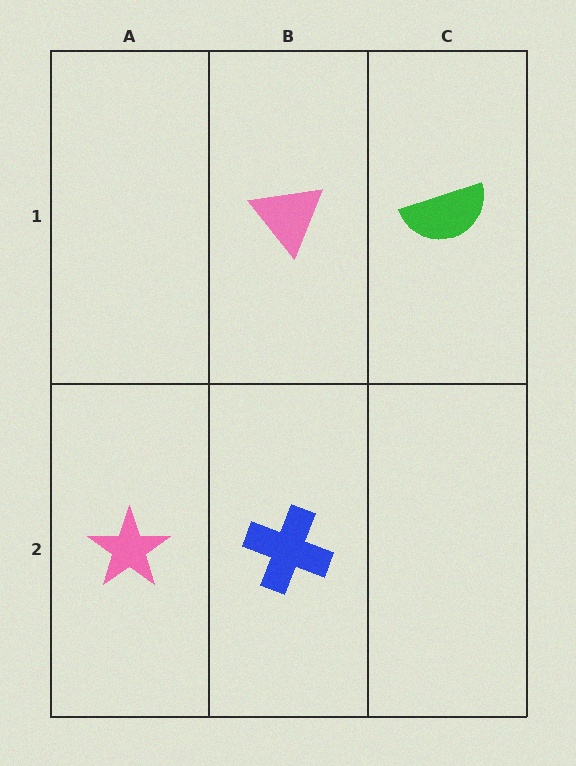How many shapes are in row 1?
2 shapes.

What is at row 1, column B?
A pink triangle.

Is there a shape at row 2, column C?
No, that cell is empty.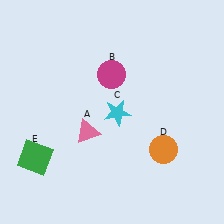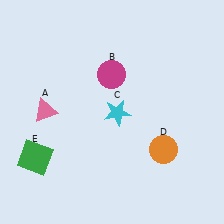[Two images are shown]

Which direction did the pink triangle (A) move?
The pink triangle (A) moved left.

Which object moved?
The pink triangle (A) moved left.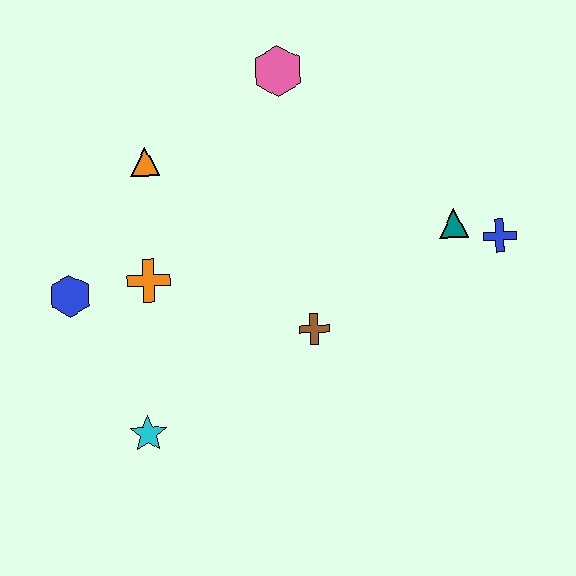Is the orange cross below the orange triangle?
Yes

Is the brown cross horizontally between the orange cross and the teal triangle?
Yes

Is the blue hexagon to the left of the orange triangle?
Yes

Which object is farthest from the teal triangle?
The blue hexagon is farthest from the teal triangle.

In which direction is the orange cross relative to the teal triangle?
The orange cross is to the left of the teal triangle.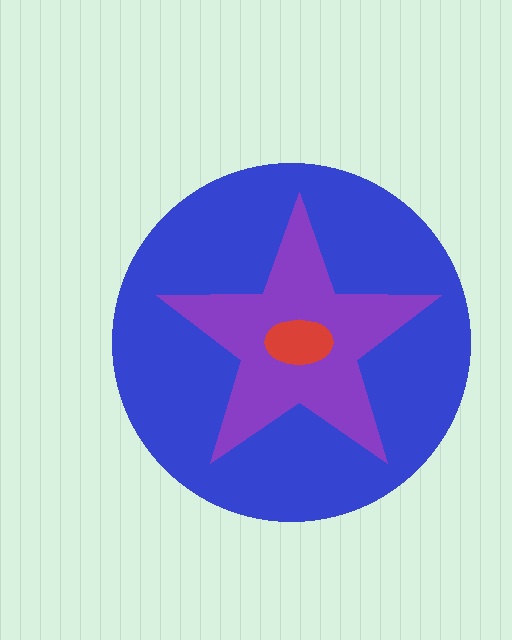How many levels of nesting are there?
3.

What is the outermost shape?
The blue circle.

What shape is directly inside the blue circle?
The purple star.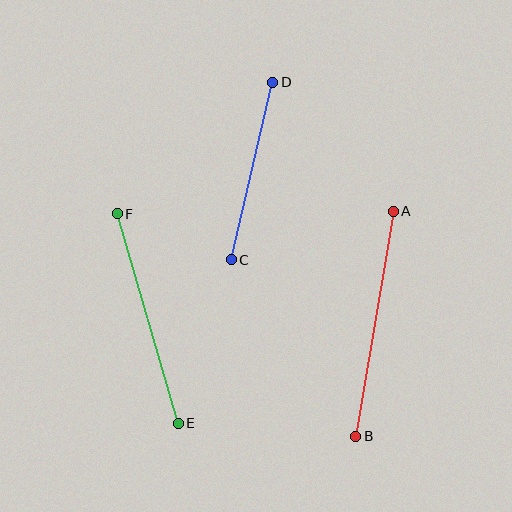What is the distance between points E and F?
The distance is approximately 218 pixels.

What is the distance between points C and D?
The distance is approximately 182 pixels.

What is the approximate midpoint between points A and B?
The midpoint is at approximately (375, 324) pixels.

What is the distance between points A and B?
The distance is approximately 228 pixels.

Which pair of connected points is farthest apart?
Points A and B are farthest apart.